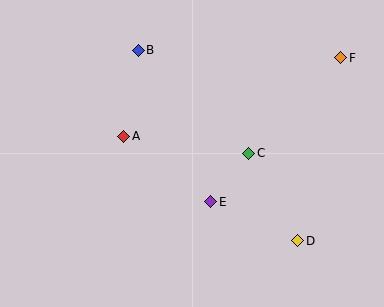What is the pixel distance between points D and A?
The distance between D and A is 203 pixels.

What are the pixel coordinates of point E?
Point E is at (211, 202).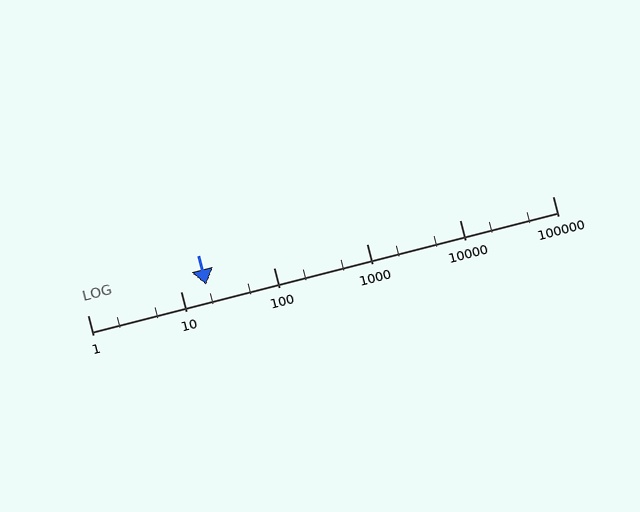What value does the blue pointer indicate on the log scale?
The pointer indicates approximately 19.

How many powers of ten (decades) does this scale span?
The scale spans 5 decades, from 1 to 100000.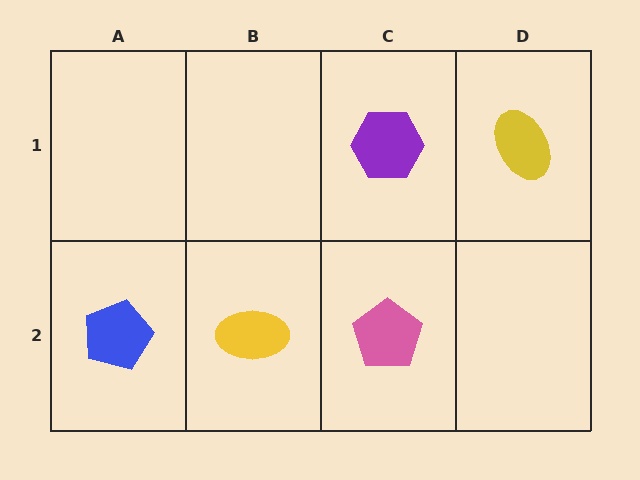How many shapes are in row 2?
3 shapes.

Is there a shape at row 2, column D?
No, that cell is empty.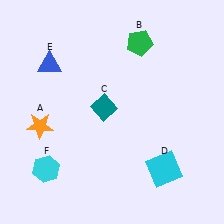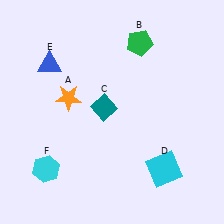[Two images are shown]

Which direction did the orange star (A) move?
The orange star (A) moved right.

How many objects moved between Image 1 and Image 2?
1 object moved between the two images.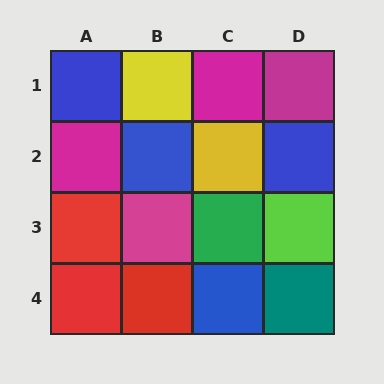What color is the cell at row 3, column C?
Green.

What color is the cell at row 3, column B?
Magenta.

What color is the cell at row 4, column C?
Blue.